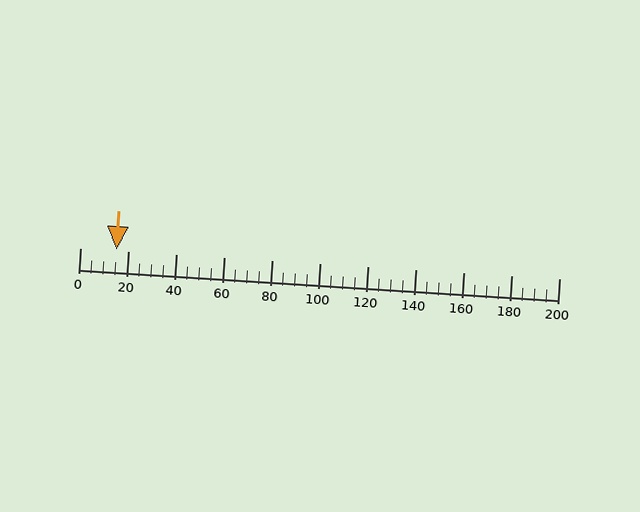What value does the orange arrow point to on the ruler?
The orange arrow points to approximately 15.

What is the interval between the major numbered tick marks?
The major tick marks are spaced 20 units apart.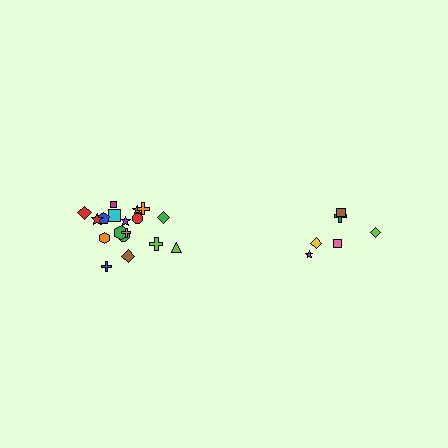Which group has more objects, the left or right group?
The left group.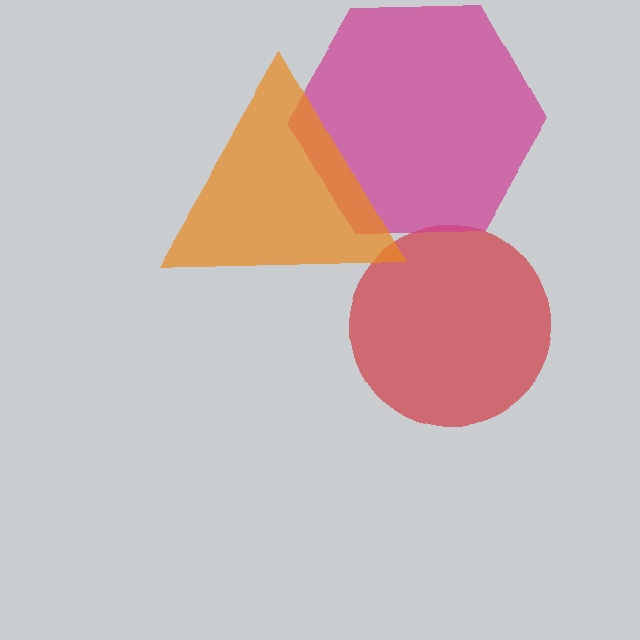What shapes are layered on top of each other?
The layered shapes are: a red circle, a magenta hexagon, an orange triangle.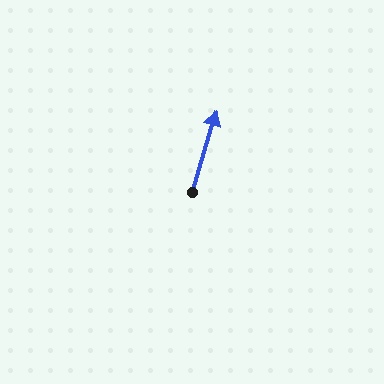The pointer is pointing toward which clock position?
Roughly 1 o'clock.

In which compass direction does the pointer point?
North.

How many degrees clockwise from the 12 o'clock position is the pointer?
Approximately 17 degrees.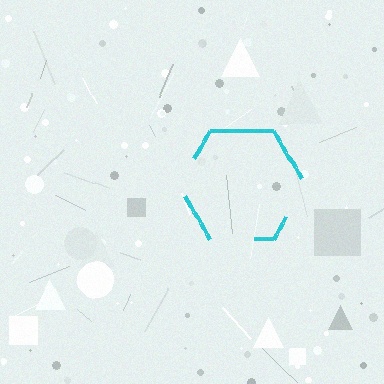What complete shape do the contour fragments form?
The contour fragments form a hexagon.